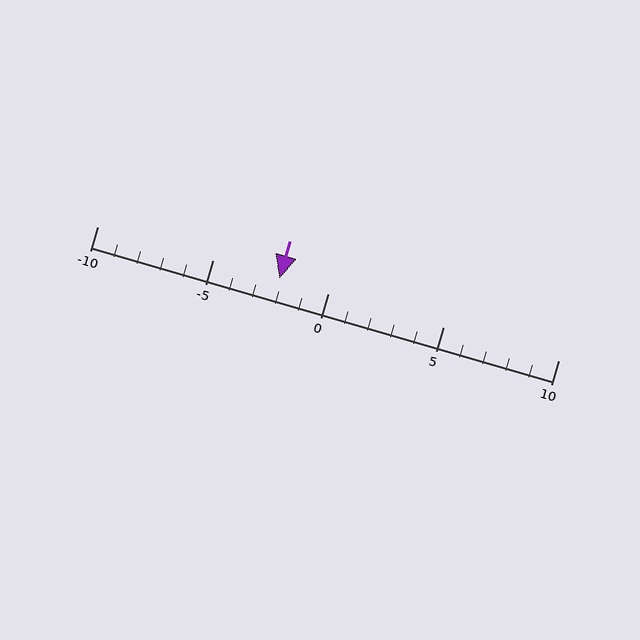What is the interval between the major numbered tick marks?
The major tick marks are spaced 5 units apart.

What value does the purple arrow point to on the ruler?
The purple arrow points to approximately -2.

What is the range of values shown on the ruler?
The ruler shows values from -10 to 10.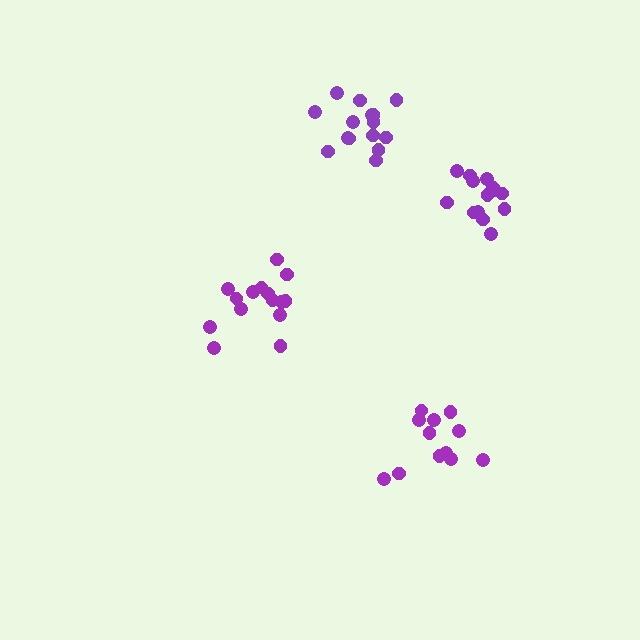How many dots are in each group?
Group 1: 14 dots, Group 2: 15 dots, Group 3: 15 dots, Group 4: 12 dots (56 total).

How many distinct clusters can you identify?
There are 4 distinct clusters.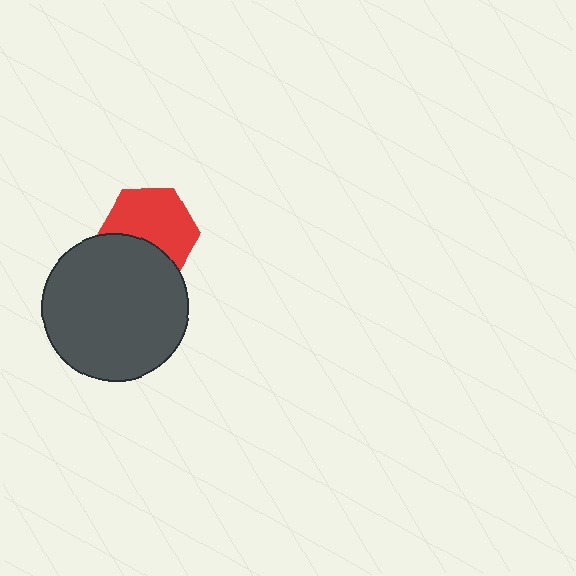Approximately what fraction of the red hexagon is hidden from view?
Roughly 36% of the red hexagon is hidden behind the dark gray circle.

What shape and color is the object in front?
The object in front is a dark gray circle.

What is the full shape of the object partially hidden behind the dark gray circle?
The partially hidden object is a red hexagon.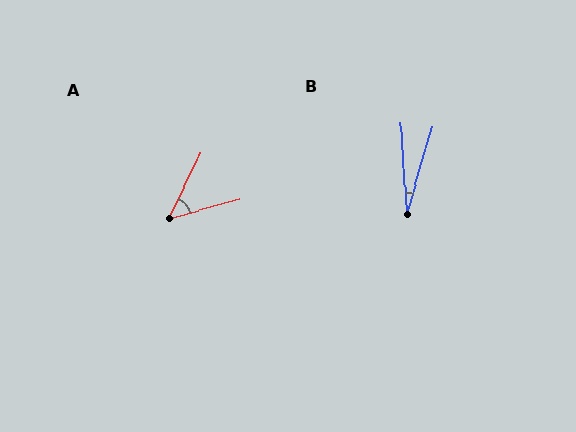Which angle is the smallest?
B, at approximately 19 degrees.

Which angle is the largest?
A, at approximately 49 degrees.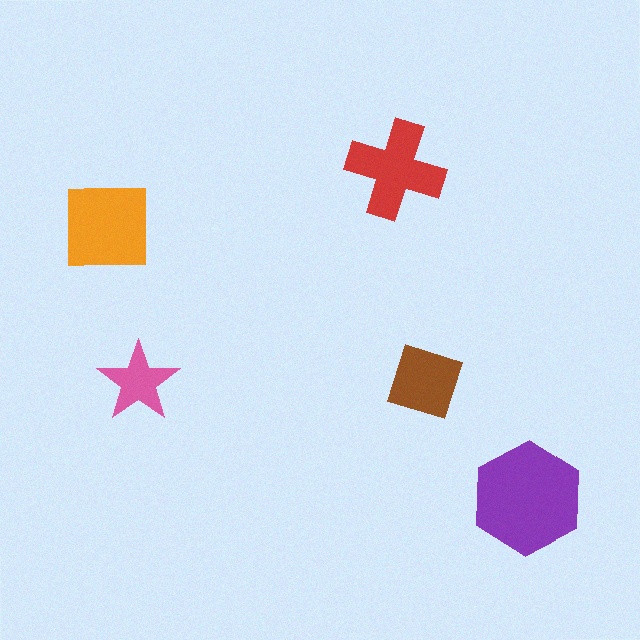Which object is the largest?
The purple hexagon.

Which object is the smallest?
The pink star.